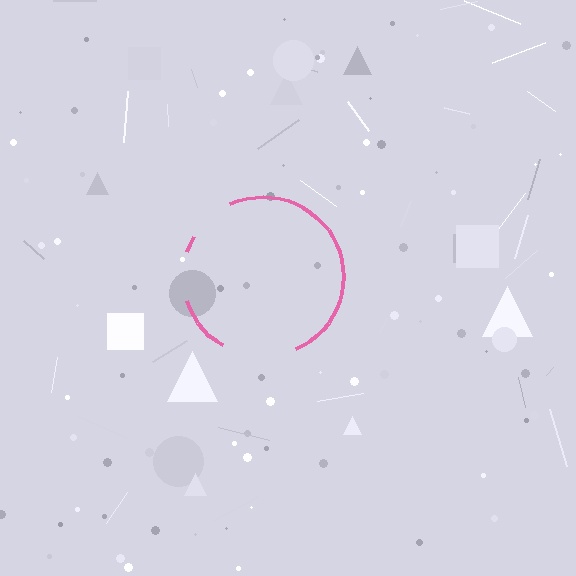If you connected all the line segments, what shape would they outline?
They would outline a circle.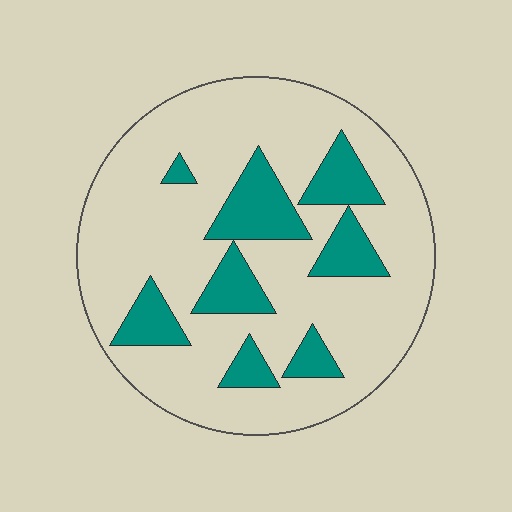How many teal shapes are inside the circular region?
8.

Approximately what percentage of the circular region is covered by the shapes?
Approximately 20%.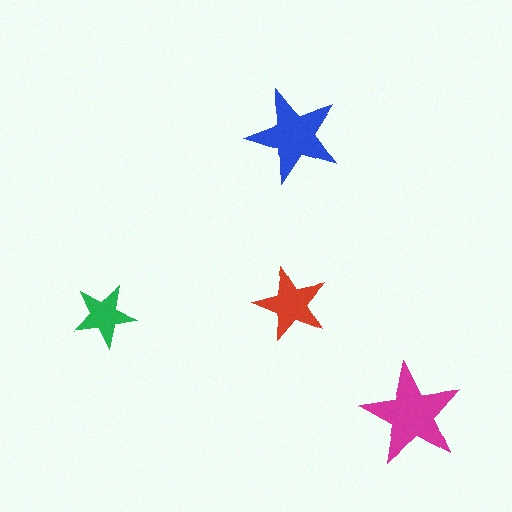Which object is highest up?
The blue star is topmost.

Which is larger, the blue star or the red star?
The blue one.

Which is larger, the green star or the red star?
The red one.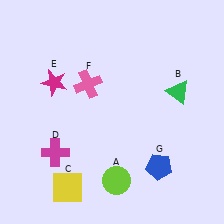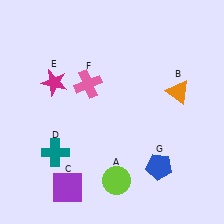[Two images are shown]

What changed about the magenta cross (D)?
In Image 1, D is magenta. In Image 2, it changed to teal.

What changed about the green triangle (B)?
In Image 1, B is green. In Image 2, it changed to orange.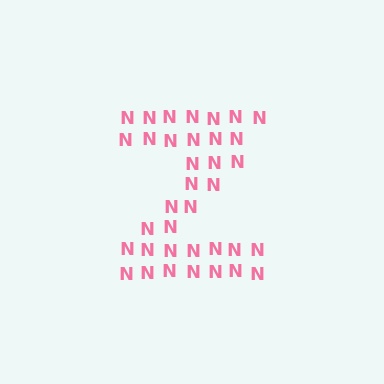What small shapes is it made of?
It is made of small letter N's.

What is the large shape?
The large shape is the letter Z.